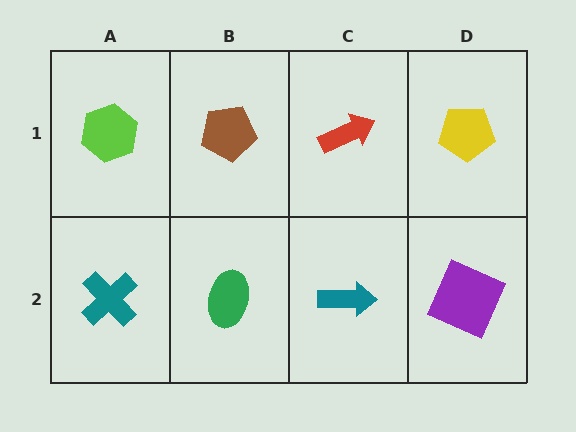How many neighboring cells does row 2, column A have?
2.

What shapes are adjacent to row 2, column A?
A lime hexagon (row 1, column A), a green ellipse (row 2, column B).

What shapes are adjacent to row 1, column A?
A teal cross (row 2, column A), a brown pentagon (row 1, column B).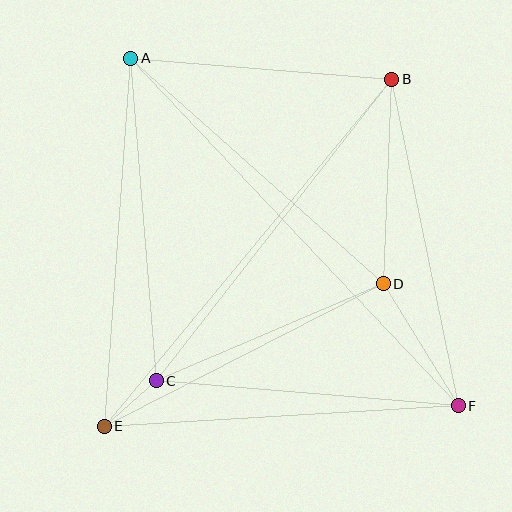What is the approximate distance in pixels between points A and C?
The distance between A and C is approximately 324 pixels.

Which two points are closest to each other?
Points C and E are closest to each other.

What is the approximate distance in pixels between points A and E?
The distance between A and E is approximately 369 pixels.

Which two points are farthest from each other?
Points A and F are farthest from each other.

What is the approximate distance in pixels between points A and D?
The distance between A and D is approximately 339 pixels.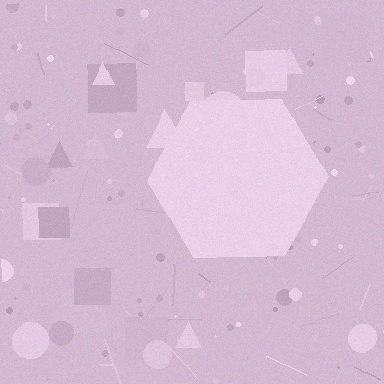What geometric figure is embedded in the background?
A hexagon is embedded in the background.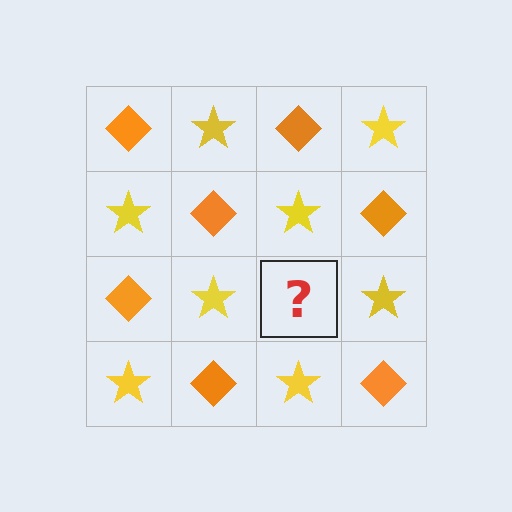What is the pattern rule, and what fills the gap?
The rule is that it alternates orange diamond and yellow star in a checkerboard pattern. The gap should be filled with an orange diamond.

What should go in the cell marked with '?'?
The missing cell should contain an orange diamond.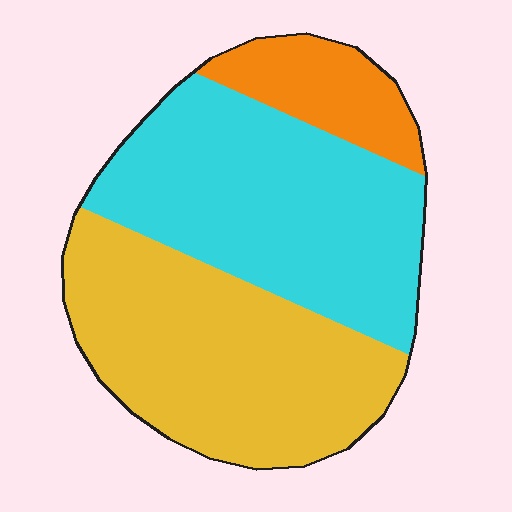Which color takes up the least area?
Orange, at roughly 15%.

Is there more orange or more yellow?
Yellow.